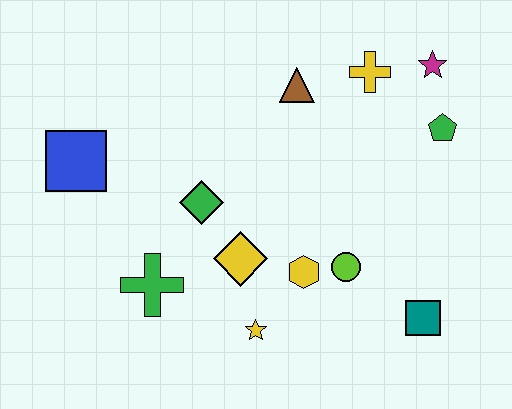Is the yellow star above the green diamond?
No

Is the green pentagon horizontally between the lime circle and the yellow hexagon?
No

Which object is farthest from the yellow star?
The magenta star is farthest from the yellow star.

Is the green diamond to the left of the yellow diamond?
Yes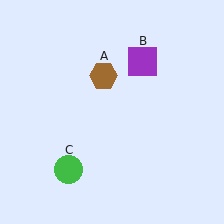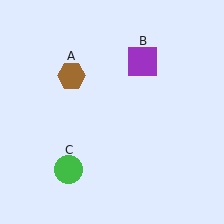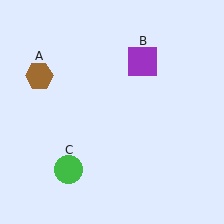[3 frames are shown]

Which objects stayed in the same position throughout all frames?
Purple square (object B) and green circle (object C) remained stationary.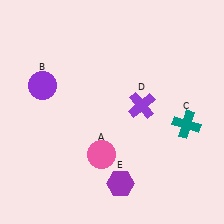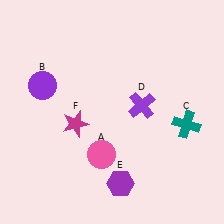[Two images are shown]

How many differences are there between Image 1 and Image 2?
There is 1 difference between the two images.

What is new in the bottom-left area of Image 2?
A magenta star (F) was added in the bottom-left area of Image 2.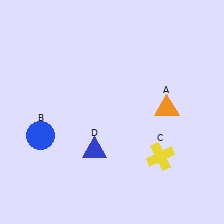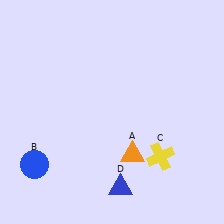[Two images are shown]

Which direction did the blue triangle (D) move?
The blue triangle (D) moved down.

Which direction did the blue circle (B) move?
The blue circle (B) moved down.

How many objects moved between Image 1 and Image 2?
3 objects moved between the two images.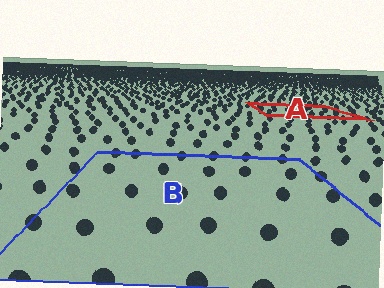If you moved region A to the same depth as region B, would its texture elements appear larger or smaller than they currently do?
They would appear larger. At a closer depth, the same texture elements are projected at a bigger on-screen size.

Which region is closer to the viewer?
Region B is closer. The texture elements there are larger and more spread out.